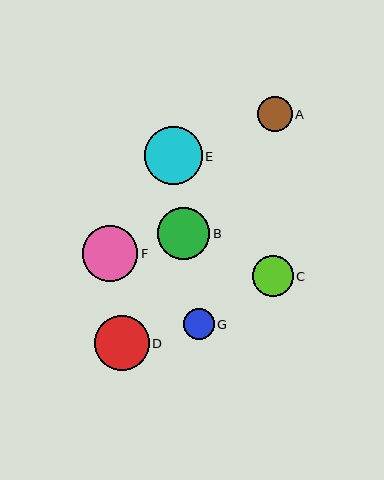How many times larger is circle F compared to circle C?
Circle F is approximately 1.4 times the size of circle C.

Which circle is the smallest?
Circle G is the smallest with a size of approximately 31 pixels.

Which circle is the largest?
Circle E is the largest with a size of approximately 58 pixels.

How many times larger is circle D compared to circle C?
Circle D is approximately 1.3 times the size of circle C.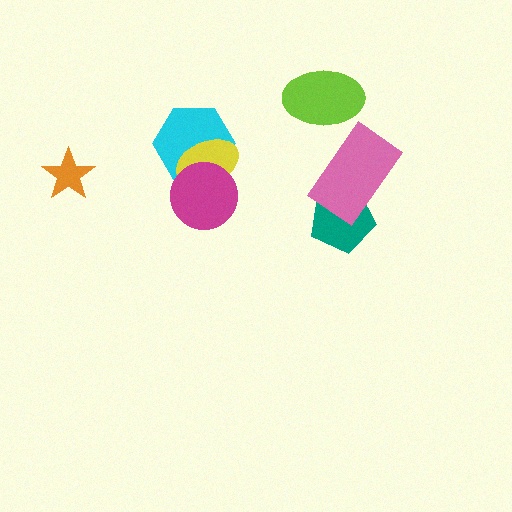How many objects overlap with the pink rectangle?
1 object overlaps with the pink rectangle.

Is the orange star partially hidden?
No, no other shape covers it.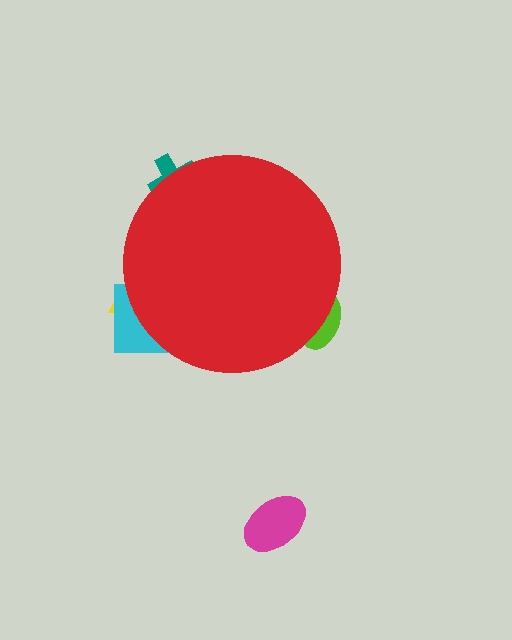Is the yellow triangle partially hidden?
Yes, the yellow triangle is partially hidden behind the red circle.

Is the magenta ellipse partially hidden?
No, the magenta ellipse is fully visible.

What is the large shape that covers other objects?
A red circle.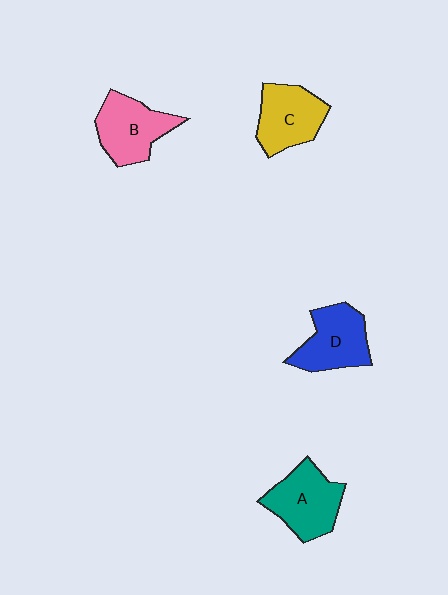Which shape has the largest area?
Shape A (teal).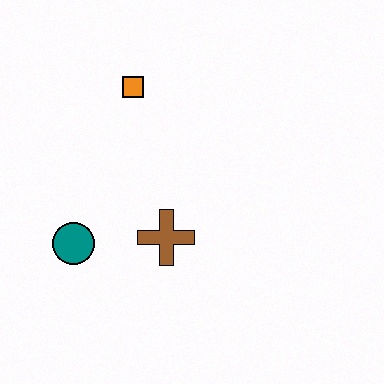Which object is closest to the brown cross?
The teal circle is closest to the brown cross.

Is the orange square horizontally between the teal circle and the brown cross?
Yes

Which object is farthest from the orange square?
The teal circle is farthest from the orange square.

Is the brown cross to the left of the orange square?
No